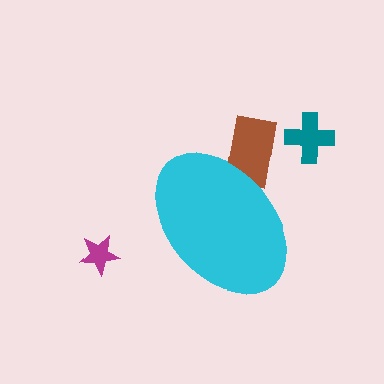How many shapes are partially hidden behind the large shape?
1 shape is partially hidden.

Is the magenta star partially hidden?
No, the magenta star is fully visible.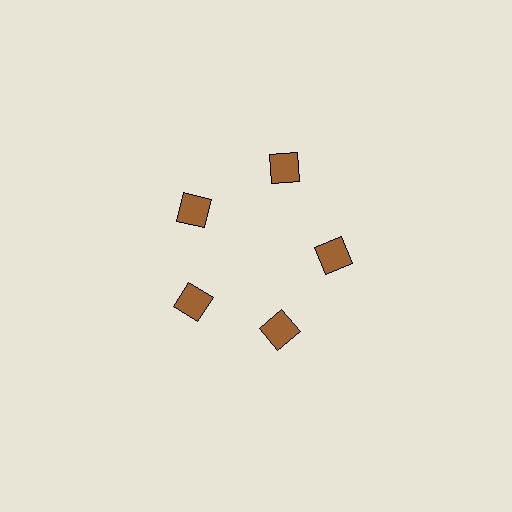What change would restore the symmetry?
The symmetry would be restored by moving it inward, back onto the ring so that all 5 squares sit at equal angles and equal distance from the center.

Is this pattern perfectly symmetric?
No. The 5 brown squares are arranged in a ring, but one element near the 1 o'clock position is pushed outward from the center, breaking the 5-fold rotational symmetry.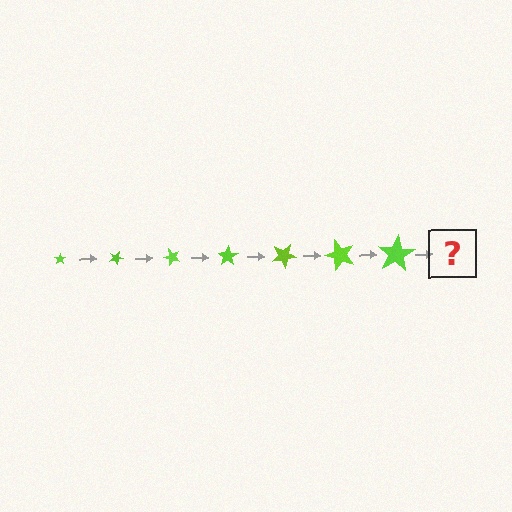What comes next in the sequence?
The next element should be a star, larger than the previous one and rotated 175 degrees from the start.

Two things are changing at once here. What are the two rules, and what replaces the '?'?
The two rules are that the star grows larger each step and it rotates 25 degrees each step. The '?' should be a star, larger than the previous one and rotated 175 degrees from the start.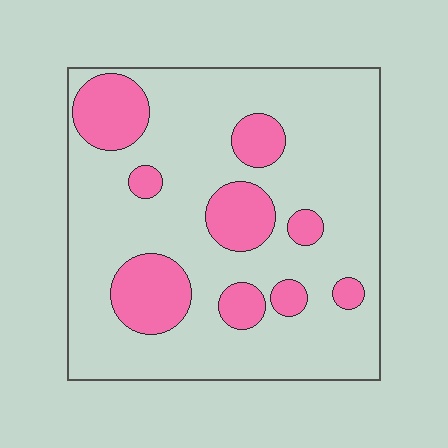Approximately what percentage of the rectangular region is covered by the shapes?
Approximately 20%.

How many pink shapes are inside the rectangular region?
9.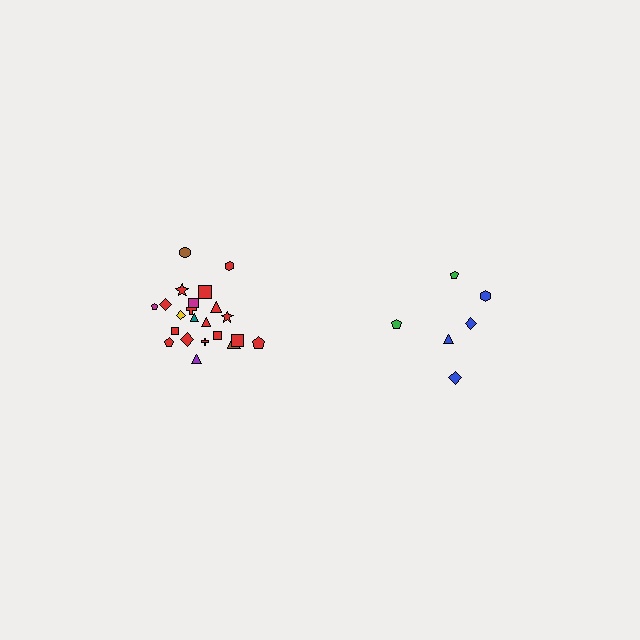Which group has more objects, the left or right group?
The left group.